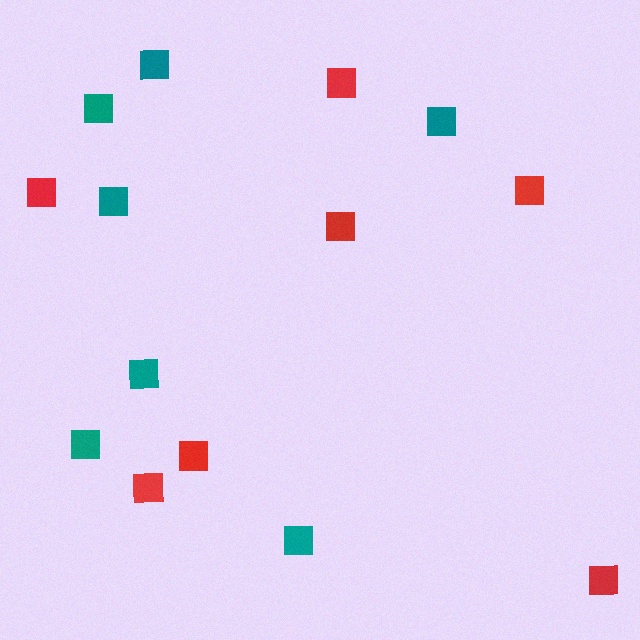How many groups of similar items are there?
There are 2 groups: one group of teal squares (7) and one group of red squares (7).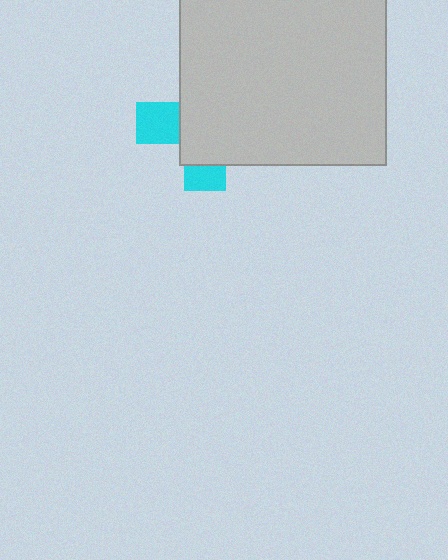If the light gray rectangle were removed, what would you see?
You would see the complete cyan cross.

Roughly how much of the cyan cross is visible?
A small part of it is visible (roughly 30%).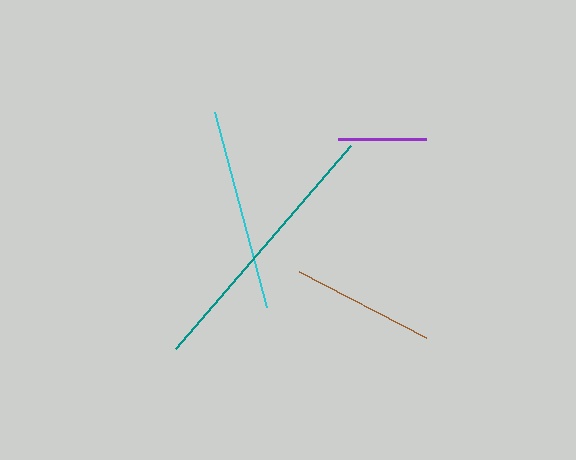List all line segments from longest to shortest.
From longest to shortest: teal, cyan, brown, purple.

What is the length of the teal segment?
The teal segment is approximately 269 pixels long.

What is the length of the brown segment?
The brown segment is approximately 143 pixels long.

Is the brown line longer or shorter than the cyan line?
The cyan line is longer than the brown line.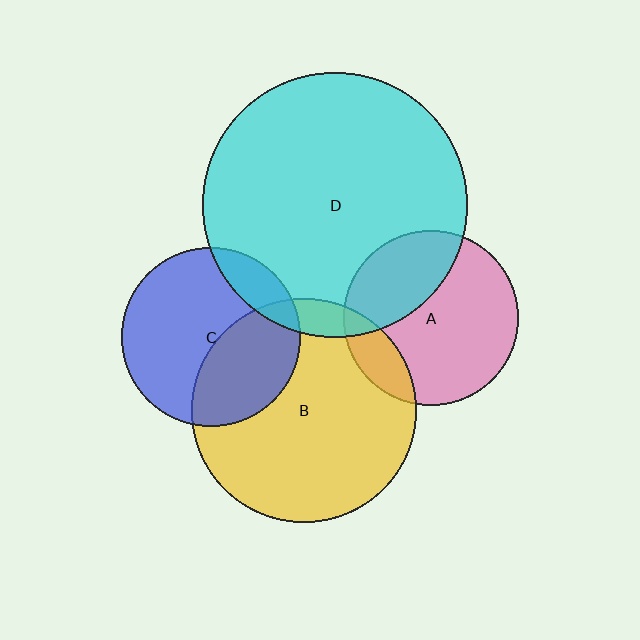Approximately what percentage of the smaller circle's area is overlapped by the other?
Approximately 15%.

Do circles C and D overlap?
Yes.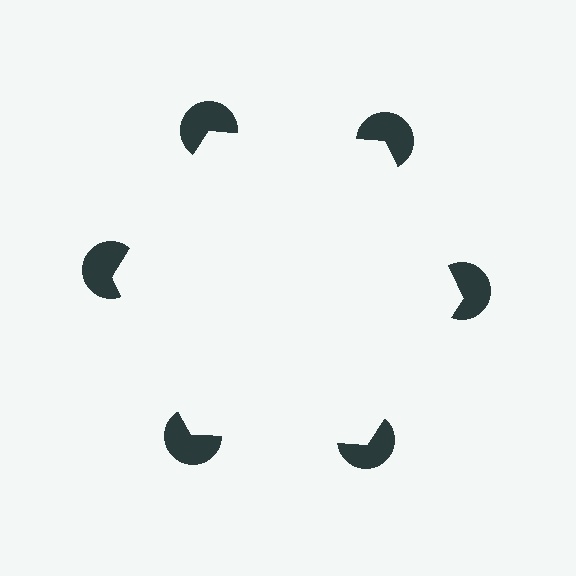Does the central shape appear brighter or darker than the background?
It typically appears slightly brighter than the background, even though no actual brightness change is drawn.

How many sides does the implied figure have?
6 sides.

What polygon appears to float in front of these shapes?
An illusory hexagon — its edges are inferred from the aligned wedge cuts in the pac-man discs, not physically drawn.